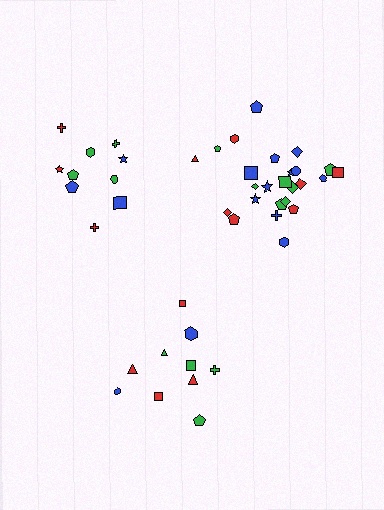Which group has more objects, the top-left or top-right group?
The top-right group.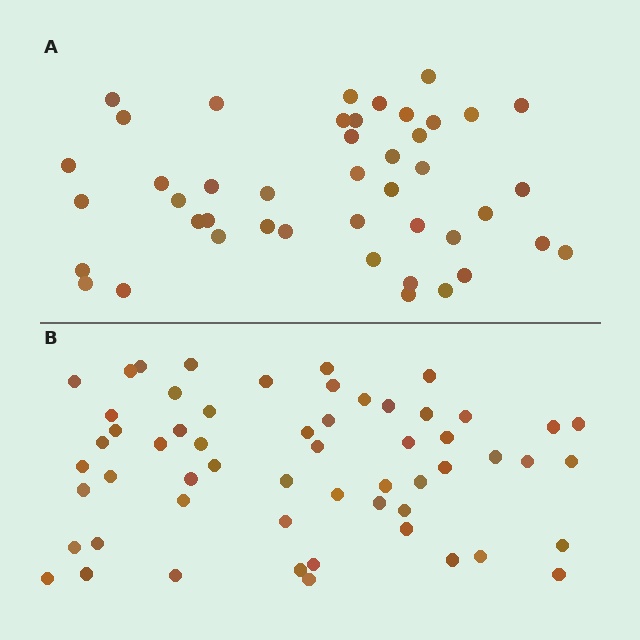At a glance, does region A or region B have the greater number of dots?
Region B (the bottom region) has more dots.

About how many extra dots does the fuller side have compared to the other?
Region B has approximately 15 more dots than region A.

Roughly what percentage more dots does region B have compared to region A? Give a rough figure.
About 30% more.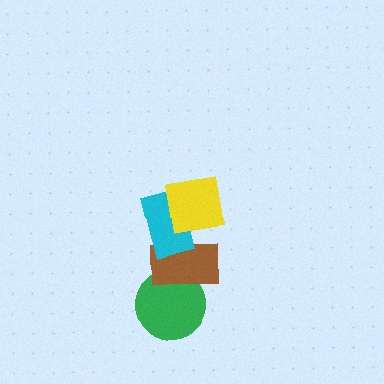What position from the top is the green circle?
The green circle is 4th from the top.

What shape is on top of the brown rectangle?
The cyan rectangle is on top of the brown rectangle.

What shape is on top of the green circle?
The brown rectangle is on top of the green circle.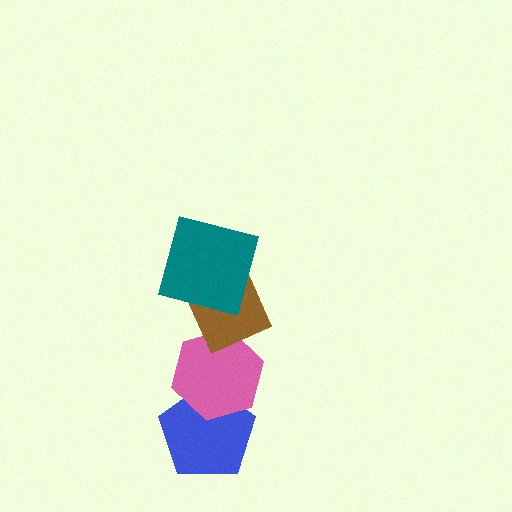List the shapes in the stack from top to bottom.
From top to bottom: the teal square, the brown diamond, the pink hexagon, the blue pentagon.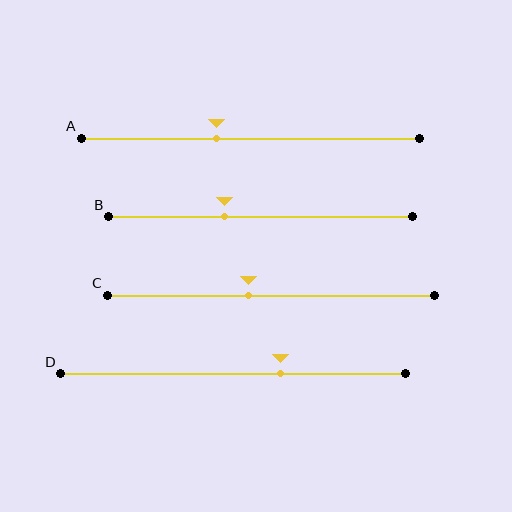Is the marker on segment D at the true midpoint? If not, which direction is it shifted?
No, the marker on segment D is shifted to the right by about 14% of the segment length.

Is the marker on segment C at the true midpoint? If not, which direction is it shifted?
No, the marker on segment C is shifted to the left by about 7% of the segment length.